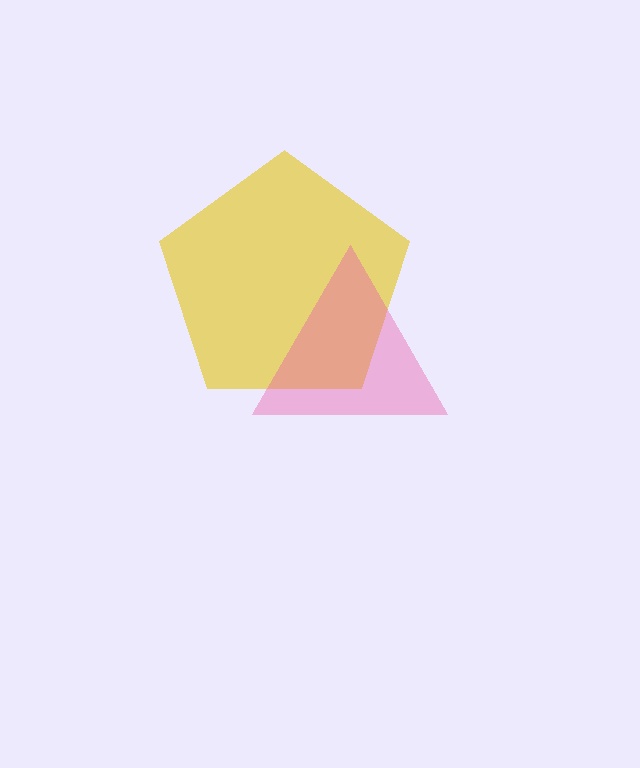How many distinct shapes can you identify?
There are 2 distinct shapes: a yellow pentagon, a pink triangle.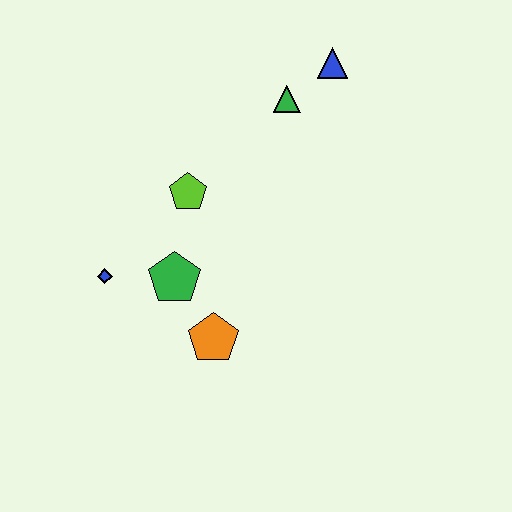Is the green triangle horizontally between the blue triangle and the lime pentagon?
Yes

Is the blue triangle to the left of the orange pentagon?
No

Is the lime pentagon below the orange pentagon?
No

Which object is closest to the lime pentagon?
The green pentagon is closest to the lime pentagon.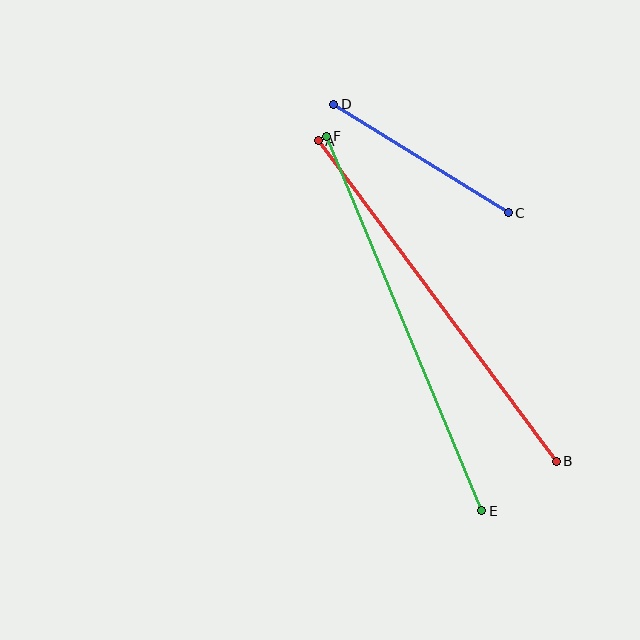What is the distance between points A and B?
The distance is approximately 399 pixels.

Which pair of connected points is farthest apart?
Points E and F are farthest apart.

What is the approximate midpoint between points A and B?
The midpoint is at approximately (437, 301) pixels.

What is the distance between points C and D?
The distance is approximately 206 pixels.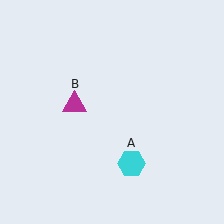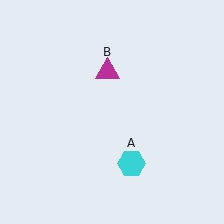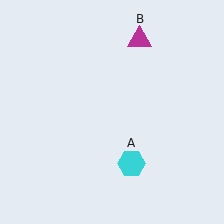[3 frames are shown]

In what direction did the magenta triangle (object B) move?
The magenta triangle (object B) moved up and to the right.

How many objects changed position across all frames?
1 object changed position: magenta triangle (object B).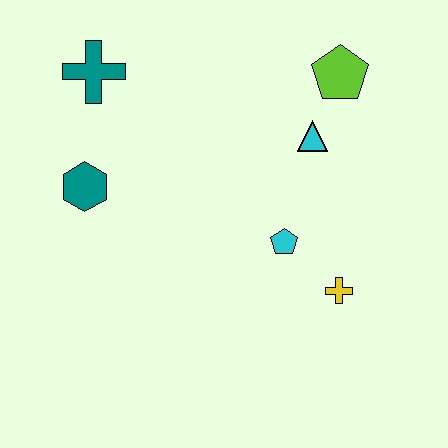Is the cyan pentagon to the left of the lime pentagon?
Yes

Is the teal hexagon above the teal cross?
No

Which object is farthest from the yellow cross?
The teal cross is farthest from the yellow cross.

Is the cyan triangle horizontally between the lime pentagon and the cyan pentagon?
Yes